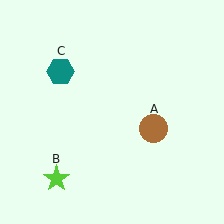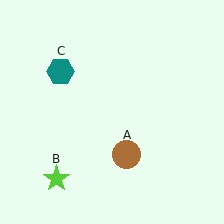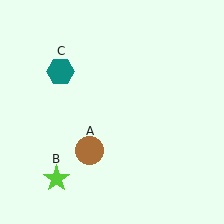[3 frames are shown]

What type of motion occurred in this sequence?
The brown circle (object A) rotated clockwise around the center of the scene.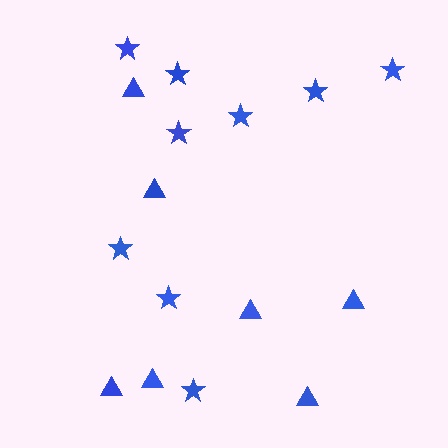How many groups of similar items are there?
There are 2 groups: one group of triangles (7) and one group of stars (9).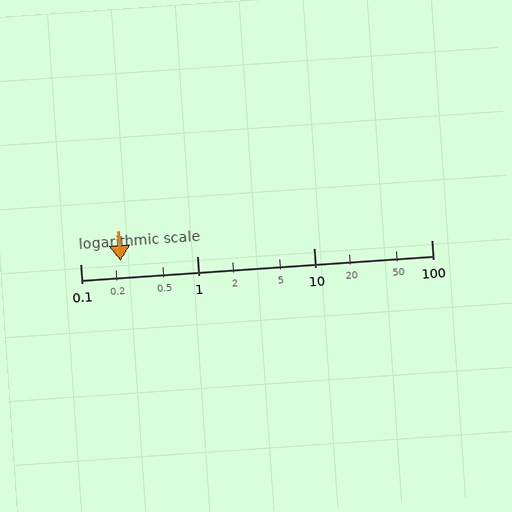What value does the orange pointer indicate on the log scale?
The pointer indicates approximately 0.22.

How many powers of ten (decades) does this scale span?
The scale spans 3 decades, from 0.1 to 100.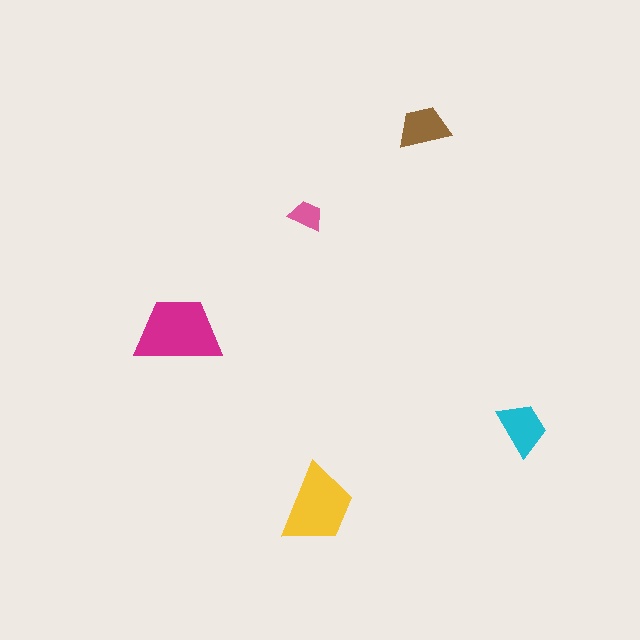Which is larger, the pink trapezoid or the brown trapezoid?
The brown one.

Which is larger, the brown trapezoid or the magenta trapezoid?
The magenta one.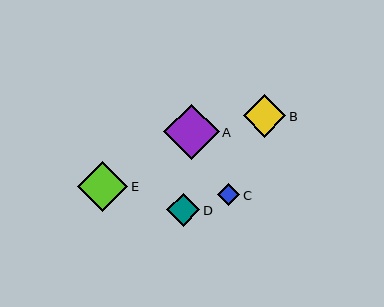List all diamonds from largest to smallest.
From largest to smallest: A, E, B, D, C.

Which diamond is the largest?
Diamond A is the largest with a size of approximately 55 pixels.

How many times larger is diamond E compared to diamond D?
Diamond E is approximately 1.5 times the size of diamond D.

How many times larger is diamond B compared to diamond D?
Diamond B is approximately 1.3 times the size of diamond D.